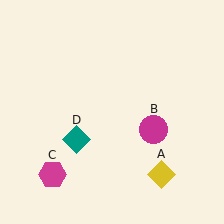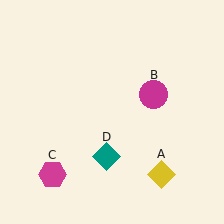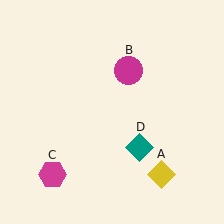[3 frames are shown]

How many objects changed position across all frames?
2 objects changed position: magenta circle (object B), teal diamond (object D).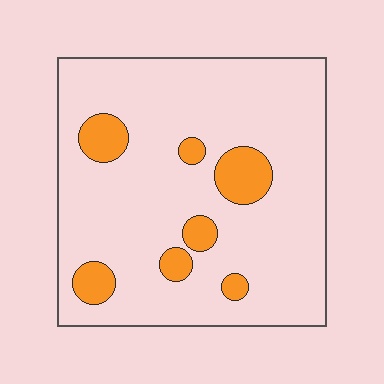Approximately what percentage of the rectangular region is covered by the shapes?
Approximately 15%.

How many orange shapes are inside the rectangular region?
7.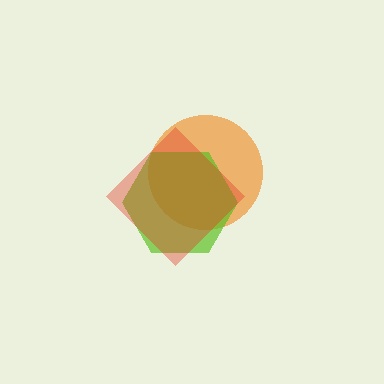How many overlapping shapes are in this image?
There are 3 overlapping shapes in the image.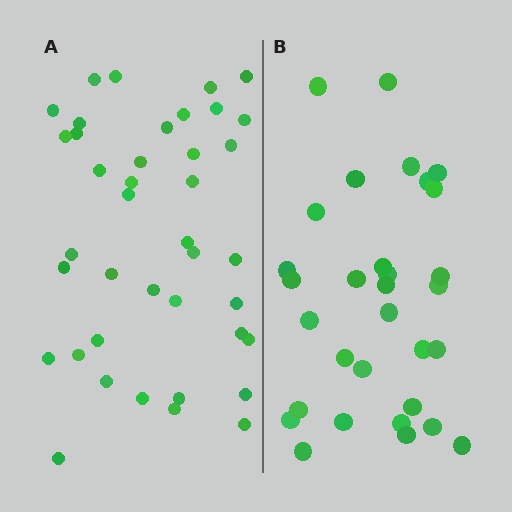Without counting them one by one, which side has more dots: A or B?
Region A (the left region) has more dots.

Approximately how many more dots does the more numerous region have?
Region A has roughly 8 or so more dots than region B.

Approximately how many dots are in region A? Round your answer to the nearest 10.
About 40 dots.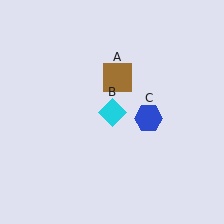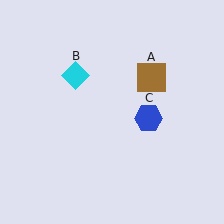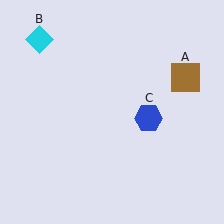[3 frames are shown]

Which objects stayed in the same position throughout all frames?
Blue hexagon (object C) remained stationary.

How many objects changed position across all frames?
2 objects changed position: brown square (object A), cyan diamond (object B).